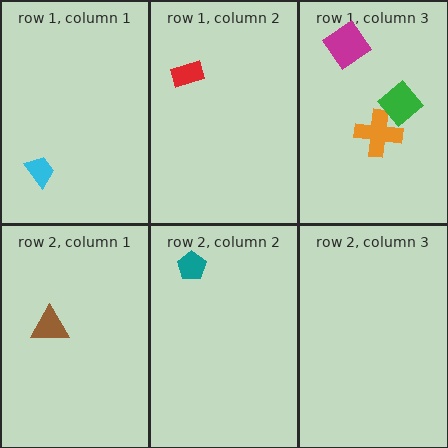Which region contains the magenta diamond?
The row 1, column 3 region.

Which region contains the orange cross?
The row 1, column 3 region.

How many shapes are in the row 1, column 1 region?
1.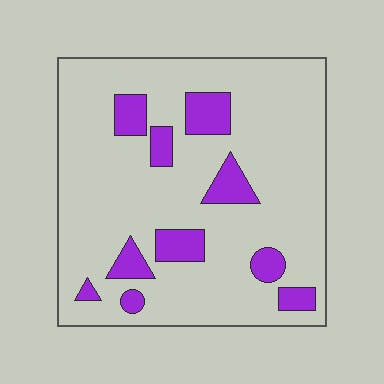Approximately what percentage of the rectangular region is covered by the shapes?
Approximately 15%.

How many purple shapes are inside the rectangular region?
10.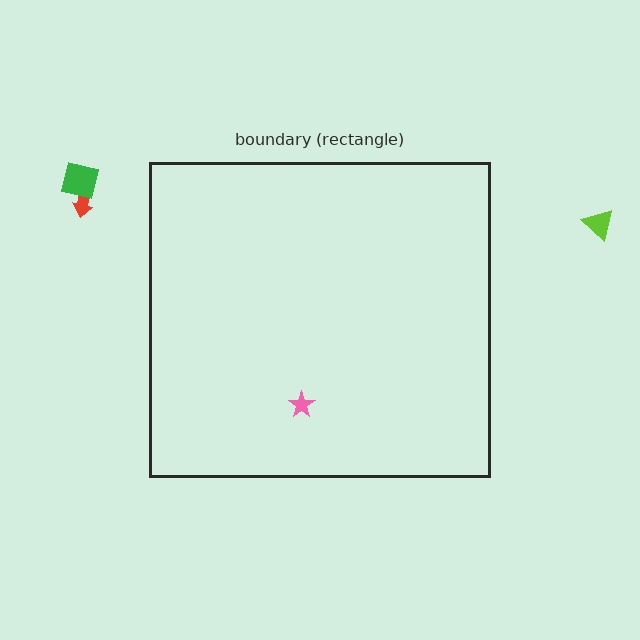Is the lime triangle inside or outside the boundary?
Outside.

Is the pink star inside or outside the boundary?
Inside.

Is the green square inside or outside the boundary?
Outside.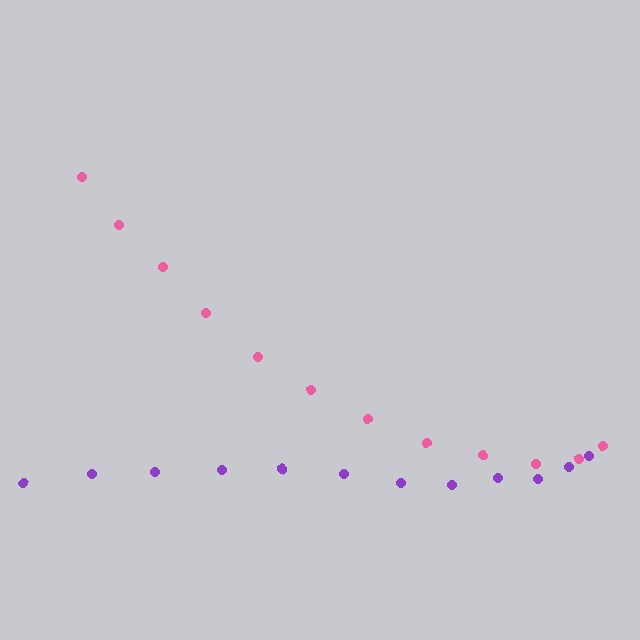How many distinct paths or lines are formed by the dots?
There are 2 distinct paths.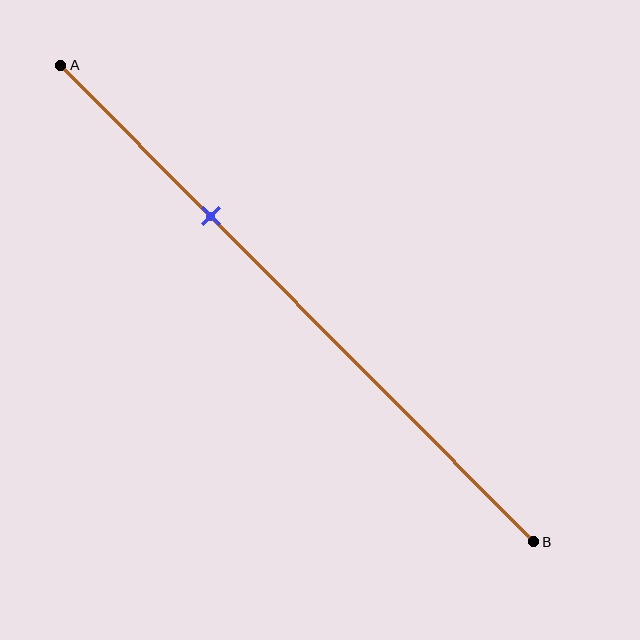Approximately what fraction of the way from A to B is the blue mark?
The blue mark is approximately 30% of the way from A to B.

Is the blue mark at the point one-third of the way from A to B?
Yes, the mark is approximately at the one-third point.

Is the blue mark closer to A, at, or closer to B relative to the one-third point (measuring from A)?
The blue mark is approximately at the one-third point of segment AB.